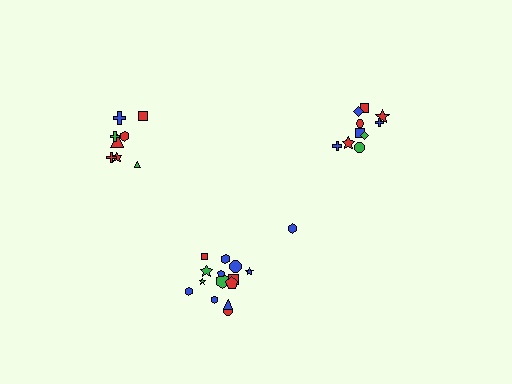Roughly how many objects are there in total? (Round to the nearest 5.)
Roughly 35 objects in total.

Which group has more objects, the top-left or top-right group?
The top-right group.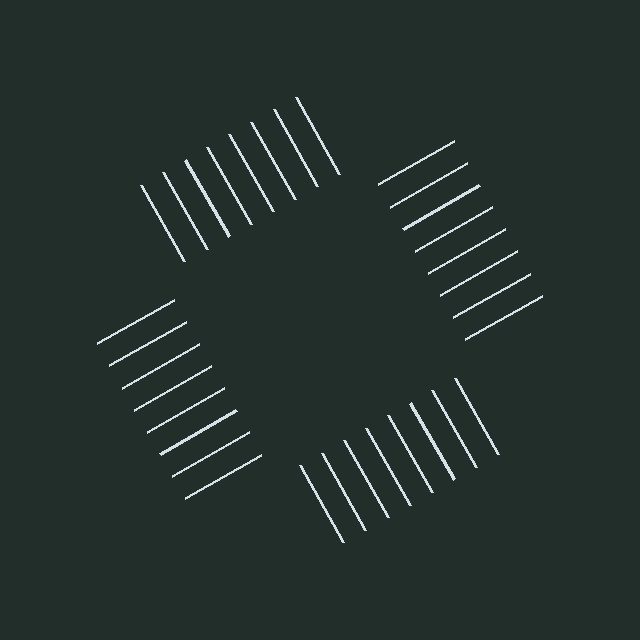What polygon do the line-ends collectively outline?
An illusory square — the line segments terminate on its edges but no continuous stroke is drawn.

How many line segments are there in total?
32 — 8 along each of the 4 edges.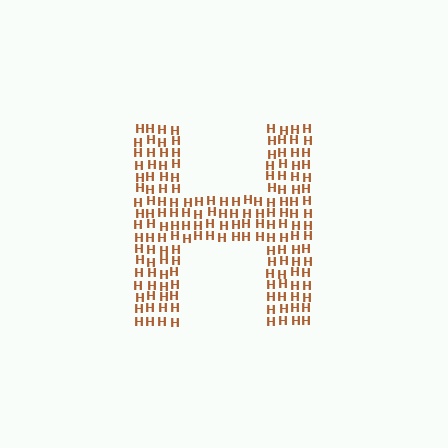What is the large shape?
The large shape is the letter H.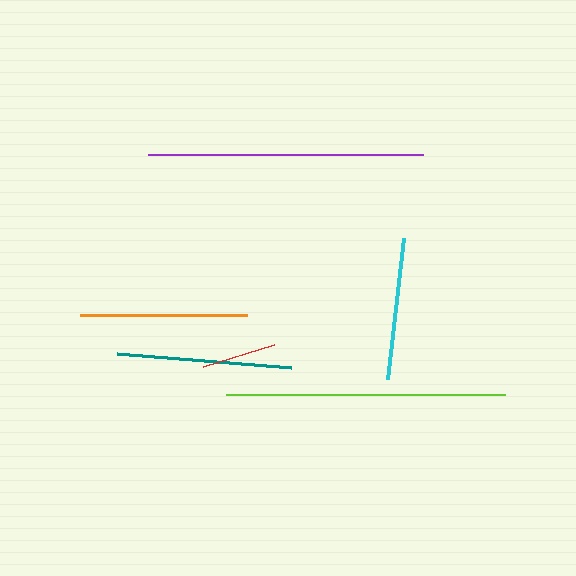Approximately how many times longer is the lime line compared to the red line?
The lime line is approximately 3.8 times the length of the red line.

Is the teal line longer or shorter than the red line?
The teal line is longer than the red line.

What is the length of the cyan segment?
The cyan segment is approximately 143 pixels long.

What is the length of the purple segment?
The purple segment is approximately 275 pixels long.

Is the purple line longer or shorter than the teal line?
The purple line is longer than the teal line.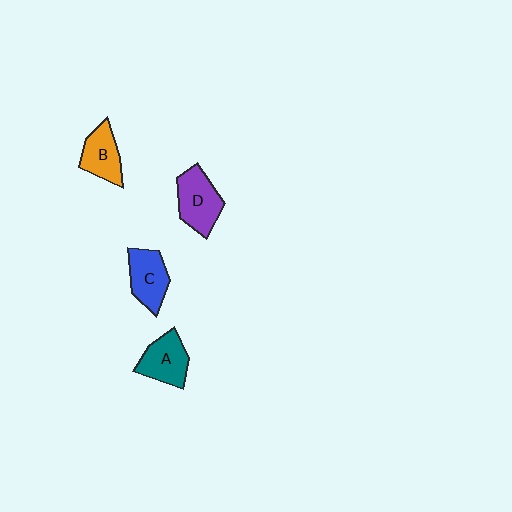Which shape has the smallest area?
Shape B (orange).